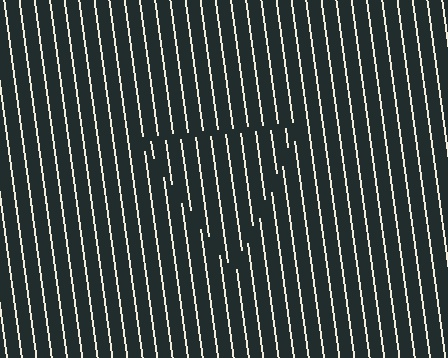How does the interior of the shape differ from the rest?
The interior of the shape contains the same grating, shifted by half a period — the contour is defined by the phase discontinuity where line-ends from the inner and outer gratings abut.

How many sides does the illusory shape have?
3 sides — the line-ends trace a triangle.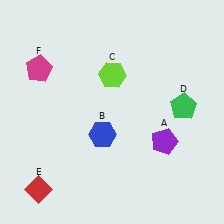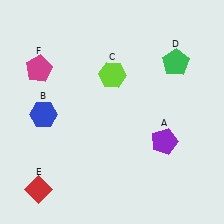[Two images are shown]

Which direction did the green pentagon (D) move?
The green pentagon (D) moved up.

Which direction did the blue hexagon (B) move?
The blue hexagon (B) moved left.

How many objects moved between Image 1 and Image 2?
2 objects moved between the two images.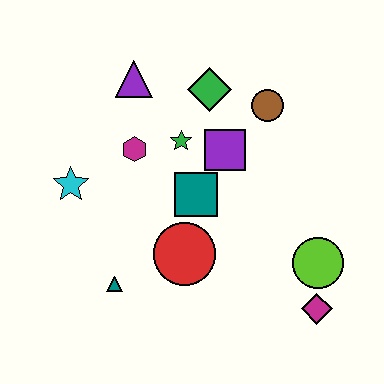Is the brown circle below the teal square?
No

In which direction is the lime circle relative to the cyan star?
The lime circle is to the right of the cyan star.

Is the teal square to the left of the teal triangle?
No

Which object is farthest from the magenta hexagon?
The magenta diamond is farthest from the magenta hexagon.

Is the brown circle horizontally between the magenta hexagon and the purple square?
No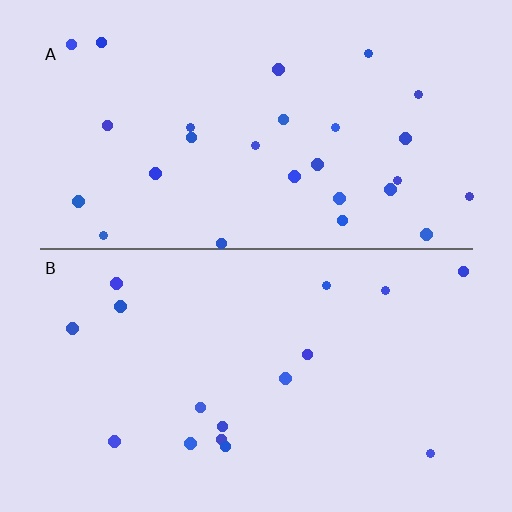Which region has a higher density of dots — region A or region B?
A (the top).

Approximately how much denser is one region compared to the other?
Approximately 1.7× — region A over region B.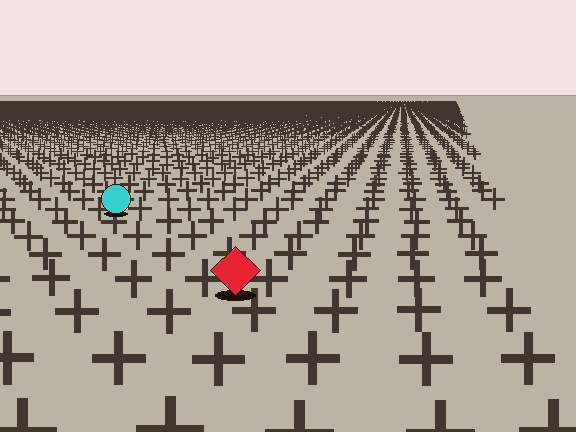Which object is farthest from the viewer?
The cyan circle is farthest from the viewer. It appears smaller and the ground texture around it is denser.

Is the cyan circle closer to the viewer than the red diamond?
No. The red diamond is closer — you can tell from the texture gradient: the ground texture is coarser near it.